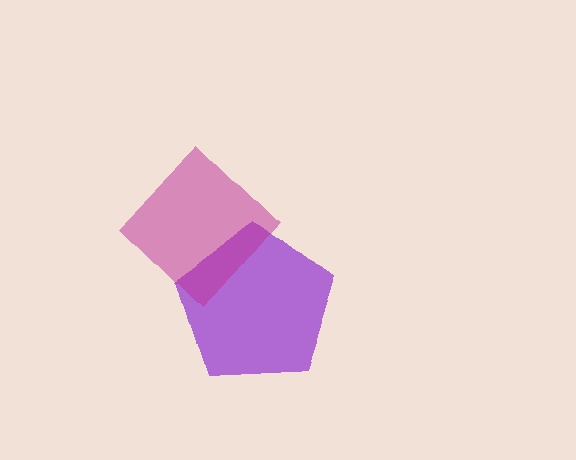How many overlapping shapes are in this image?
There are 2 overlapping shapes in the image.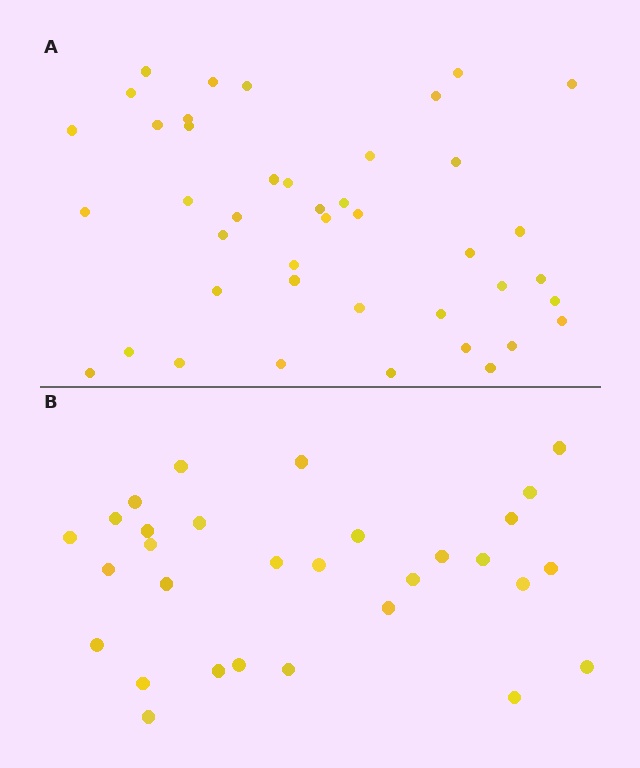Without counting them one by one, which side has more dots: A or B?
Region A (the top region) has more dots.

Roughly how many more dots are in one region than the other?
Region A has roughly 12 or so more dots than region B.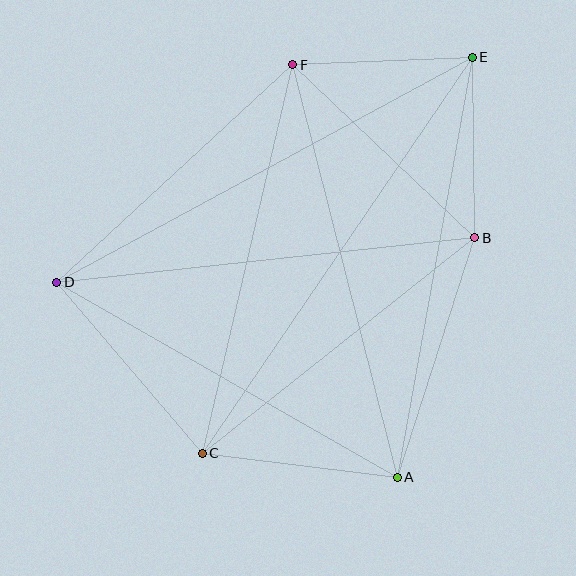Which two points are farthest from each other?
Points C and E are farthest from each other.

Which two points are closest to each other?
Points E and F are closest to each other.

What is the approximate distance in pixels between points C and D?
The distance between C and D is approximately 225 pixels.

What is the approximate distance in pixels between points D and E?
The distance between D and E is approximately 472 pixels.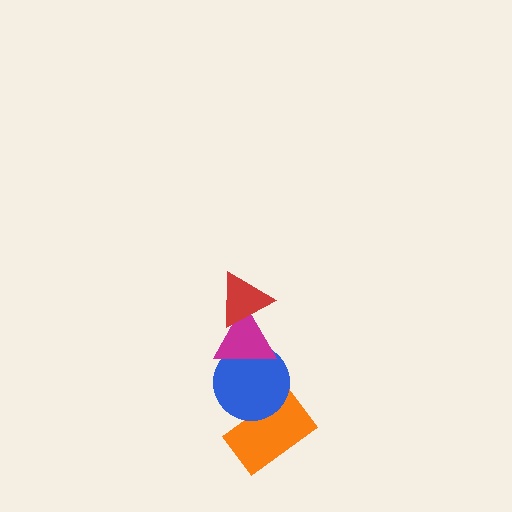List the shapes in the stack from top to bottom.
From top to bottom: the red triangle, the magenta triangle, the blue circle, the orange rectangle.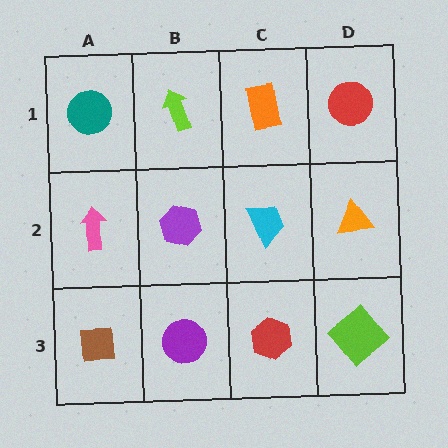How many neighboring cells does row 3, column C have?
3.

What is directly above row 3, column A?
A pink arrow.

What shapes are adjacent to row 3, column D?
An orange triangle (row 2, column D), a red hexagon (row 3, column C).